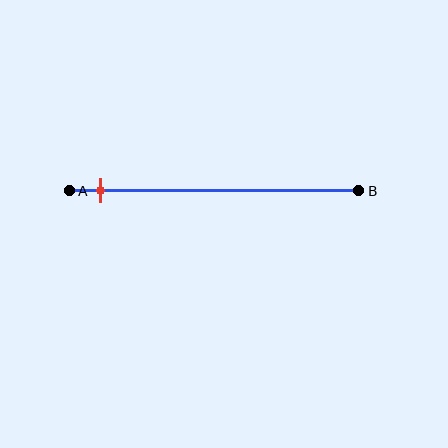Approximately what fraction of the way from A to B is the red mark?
The red mark is approximately 10% of the way from A to B.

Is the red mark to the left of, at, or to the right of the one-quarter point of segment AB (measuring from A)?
The red mark is to the left of the one-quarter point of segment AB.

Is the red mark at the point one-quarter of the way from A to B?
No, the mark is at about 10% from A, not at the 25% one-quarter point.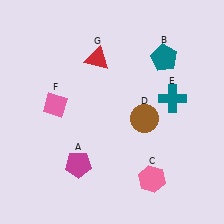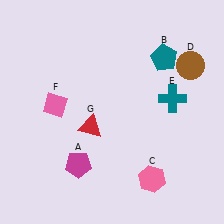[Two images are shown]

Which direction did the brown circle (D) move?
The brown circle (D) moved up.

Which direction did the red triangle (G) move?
The red triangle (G) moved down.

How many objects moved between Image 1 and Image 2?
2 objects moved between the two images.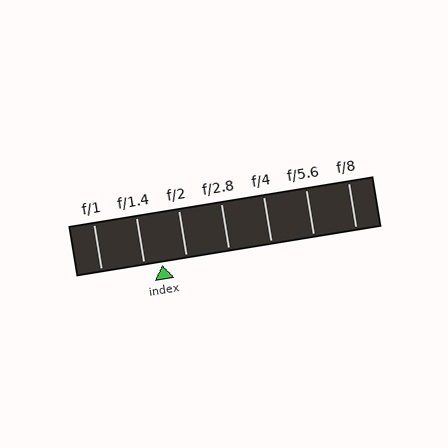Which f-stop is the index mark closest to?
The index mark is closest to f/1.4.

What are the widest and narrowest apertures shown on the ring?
The widest aperture shown is f/1 and the narrowest is f/8.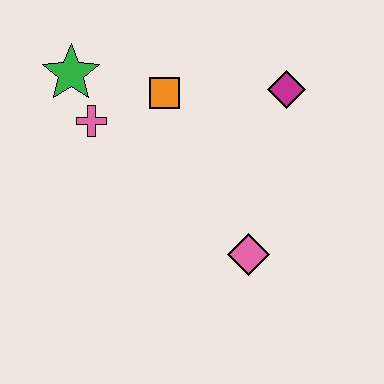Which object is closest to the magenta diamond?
The orange square is closest to the magenta diamond.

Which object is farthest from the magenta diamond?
The green star is farthest from the magenta diamond.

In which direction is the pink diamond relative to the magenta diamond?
The pink diamond is below the magenta diamond.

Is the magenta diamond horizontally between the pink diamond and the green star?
No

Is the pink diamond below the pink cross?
Yes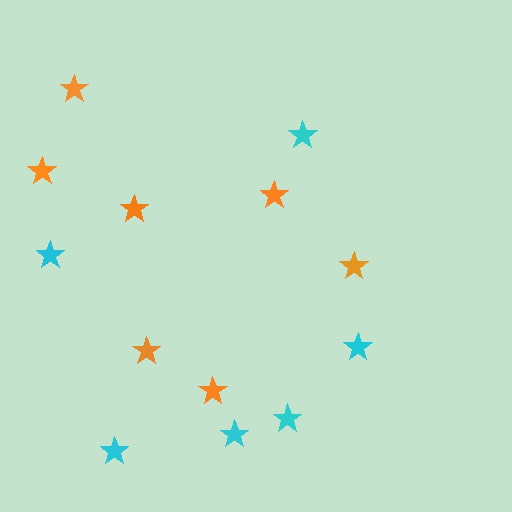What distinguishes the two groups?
There are 2 groups: one group of orange stars (7) and one group of cyan stars (6).